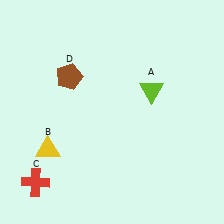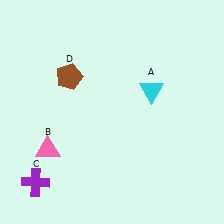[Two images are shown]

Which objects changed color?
A changed from lime to cyan. B changed from yellow to pink. C changed from red to purple.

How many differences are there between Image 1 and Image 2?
There are 3 differences between the two images.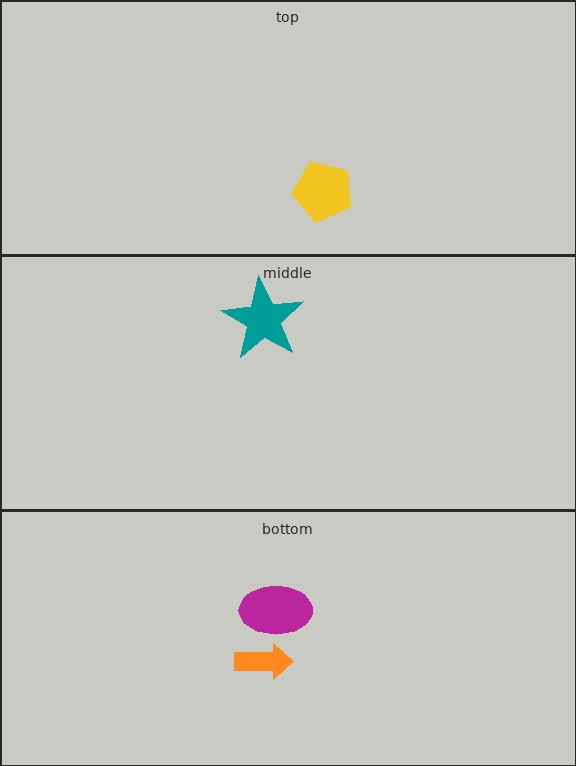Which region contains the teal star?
The middle region.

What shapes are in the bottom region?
The orange arrow, the magenta ellipse.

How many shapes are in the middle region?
1.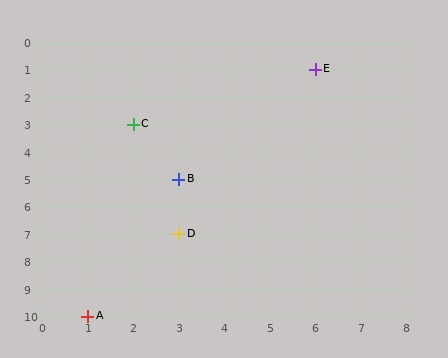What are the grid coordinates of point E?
Point E is at grid coordinates (6, 1).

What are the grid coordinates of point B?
Point B is at grid coordinates (3, 5).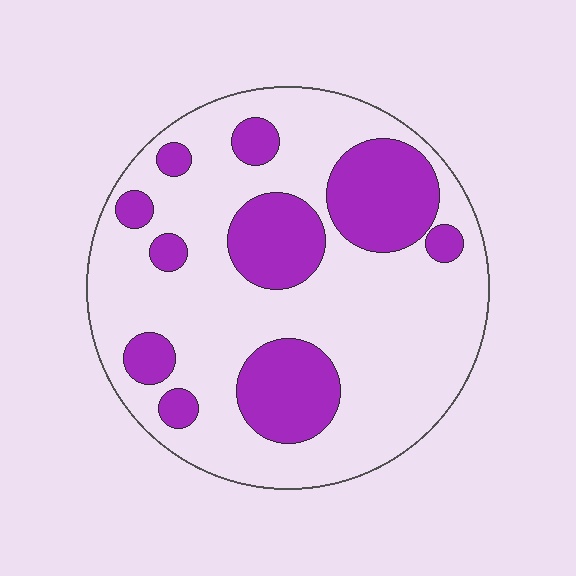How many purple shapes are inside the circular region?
10.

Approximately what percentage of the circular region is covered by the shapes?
Approximately 30%.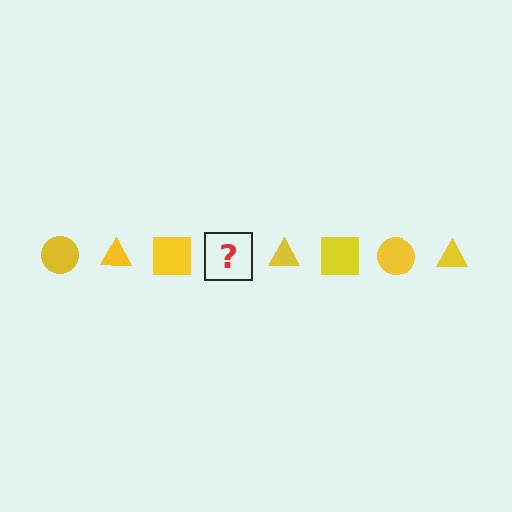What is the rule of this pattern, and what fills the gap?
The rule is that the pattern cycles through circle, triangle, square shapes in yellow. The gap should be filled with a yellow circle.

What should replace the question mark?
The question mark should be replaced with a yellow circle.